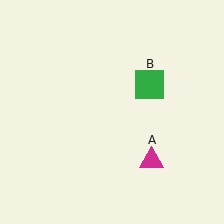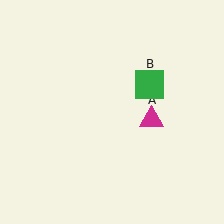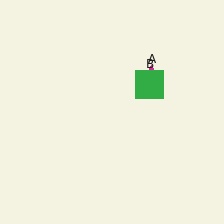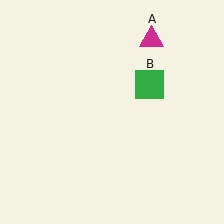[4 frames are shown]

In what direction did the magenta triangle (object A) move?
The magenta triangle (object A) moved up.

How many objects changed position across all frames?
1 object changed position: magenta triangle (object A).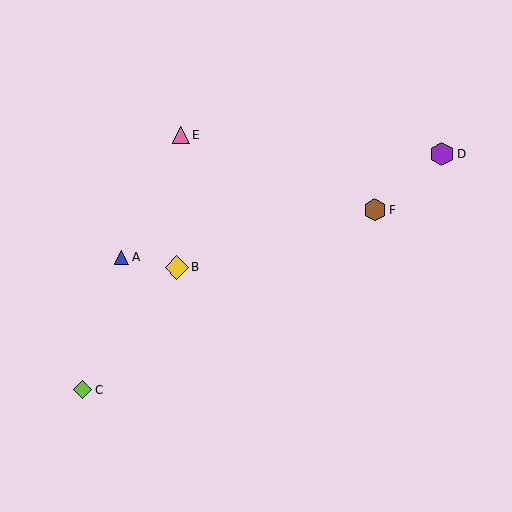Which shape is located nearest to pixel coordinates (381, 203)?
The brown hexagon (labeled F) at (375, 210) is nearest to that location.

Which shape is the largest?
The purple hexagon (labeled D) is the largest.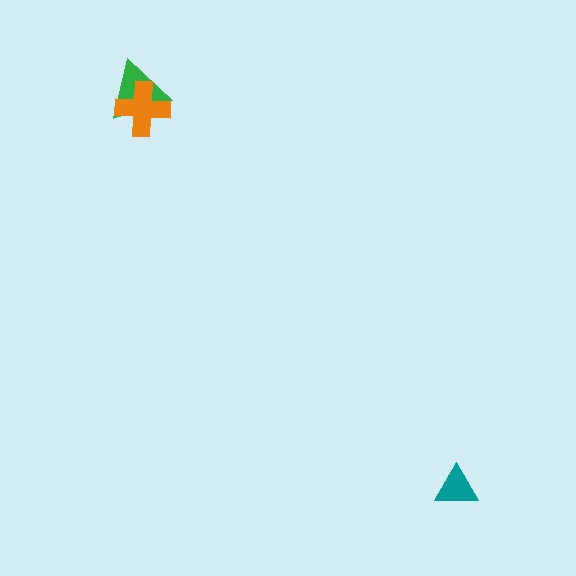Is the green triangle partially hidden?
Yes, it is partially covered by another shape.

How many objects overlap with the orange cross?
1 object overlaps with the orange cross.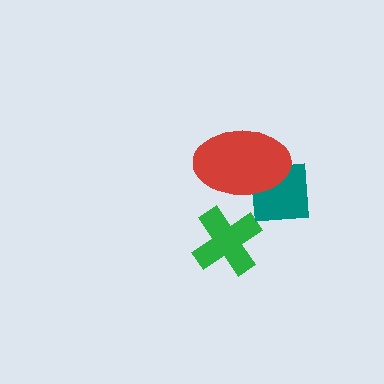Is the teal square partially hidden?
Yes, it is partially covered by another shape.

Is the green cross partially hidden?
No, no other shape covers it.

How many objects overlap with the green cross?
0 objects overlap with the green cross.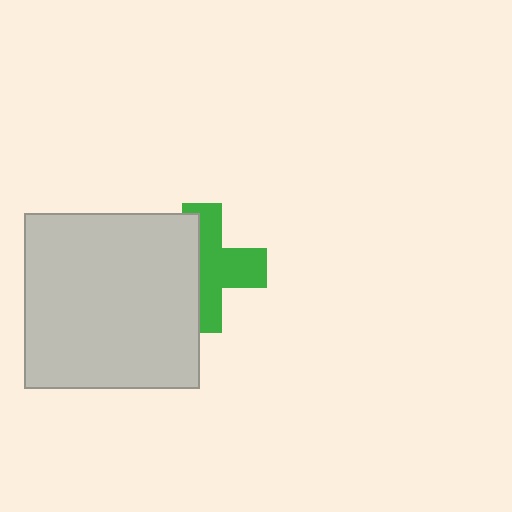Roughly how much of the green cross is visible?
About half of it is visible (roughly 55%).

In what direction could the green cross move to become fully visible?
The green cross could move right. That would shift it out from behind the light gray square entirely.